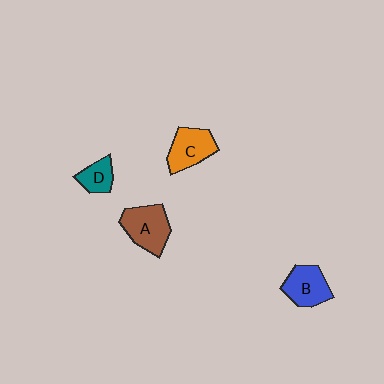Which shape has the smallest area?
Shape D (teal).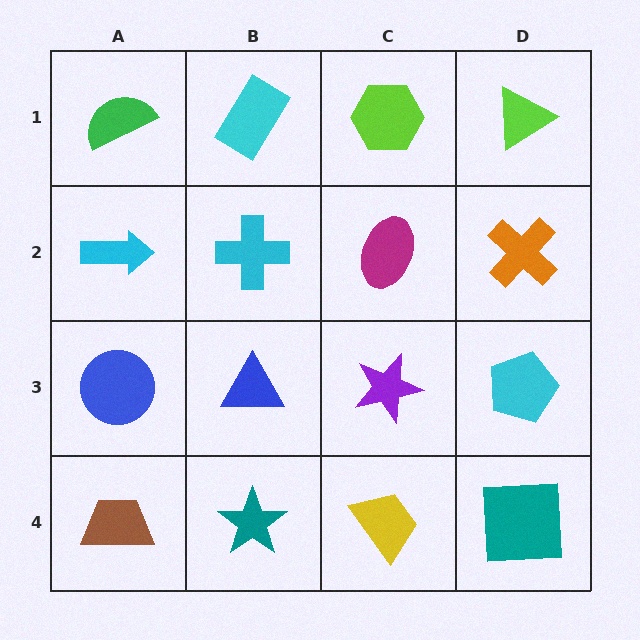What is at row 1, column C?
A lime hexagon.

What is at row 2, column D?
An orange cross.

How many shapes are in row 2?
4 shapes.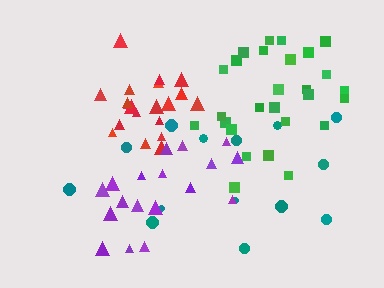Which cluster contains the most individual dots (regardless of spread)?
Green (27).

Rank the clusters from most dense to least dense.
red, green, purple, teal.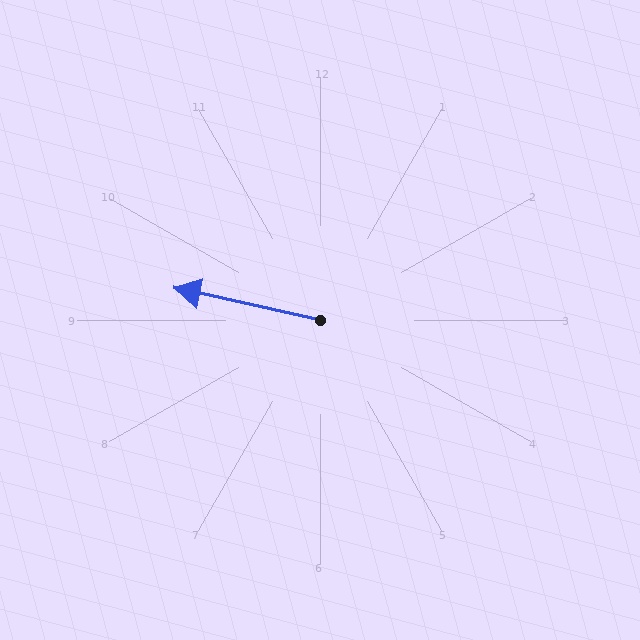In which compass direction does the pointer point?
West.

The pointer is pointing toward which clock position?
Roughly 9 o'clock.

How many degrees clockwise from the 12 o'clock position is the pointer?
Approximately 282 degrees.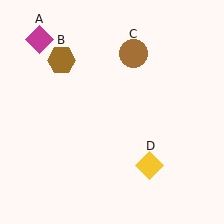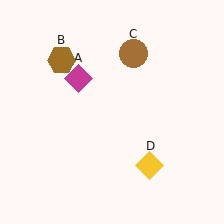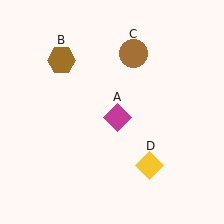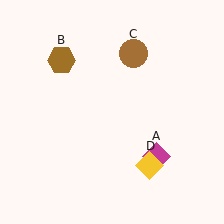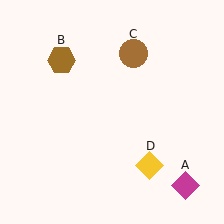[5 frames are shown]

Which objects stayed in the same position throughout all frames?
Brown hexagon (object B) and brown circle (object C) and yellow diamond (object D) remained stationary.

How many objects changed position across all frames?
1 object changed position: magenta diamond (object A).